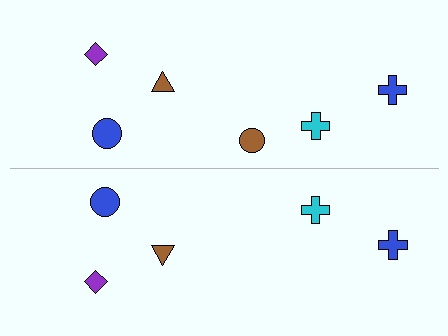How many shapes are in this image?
There are 11 shapes in this image.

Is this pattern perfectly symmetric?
No, the pattern is not perfectly symmetric. A brown circle is missing from the bottom side.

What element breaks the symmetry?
A brown circle is missing from the bottom side.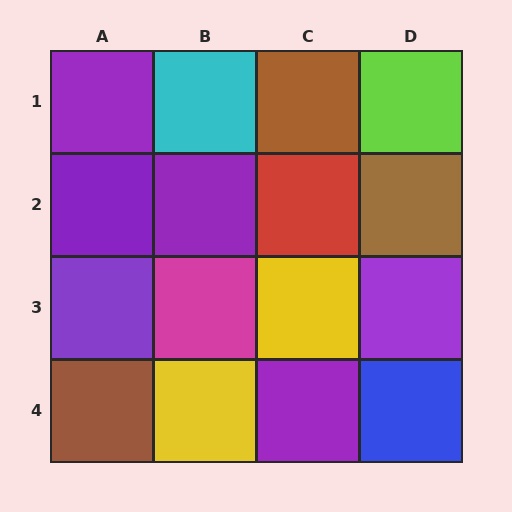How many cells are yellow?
2 cells are yellow.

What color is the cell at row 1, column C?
Brown.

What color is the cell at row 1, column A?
Purple.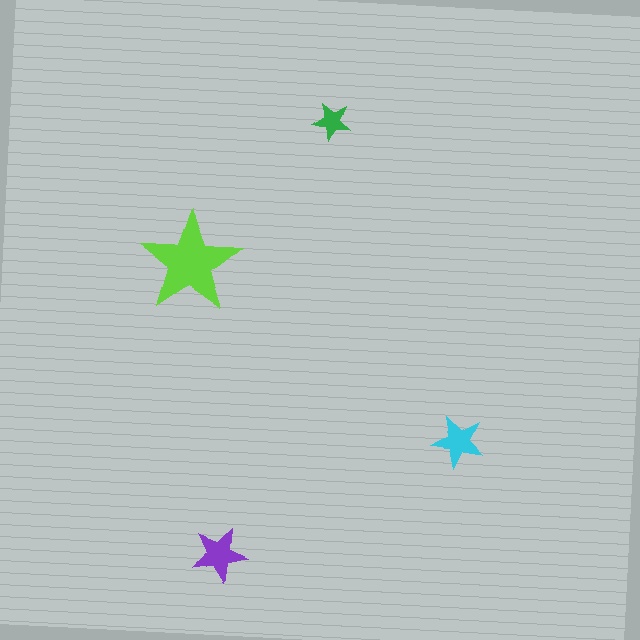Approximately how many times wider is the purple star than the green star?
About 1.5 times wider.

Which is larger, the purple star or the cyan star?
The purple one.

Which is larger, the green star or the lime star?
The lime one.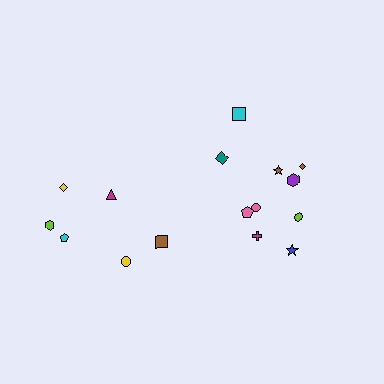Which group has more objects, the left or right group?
The right group.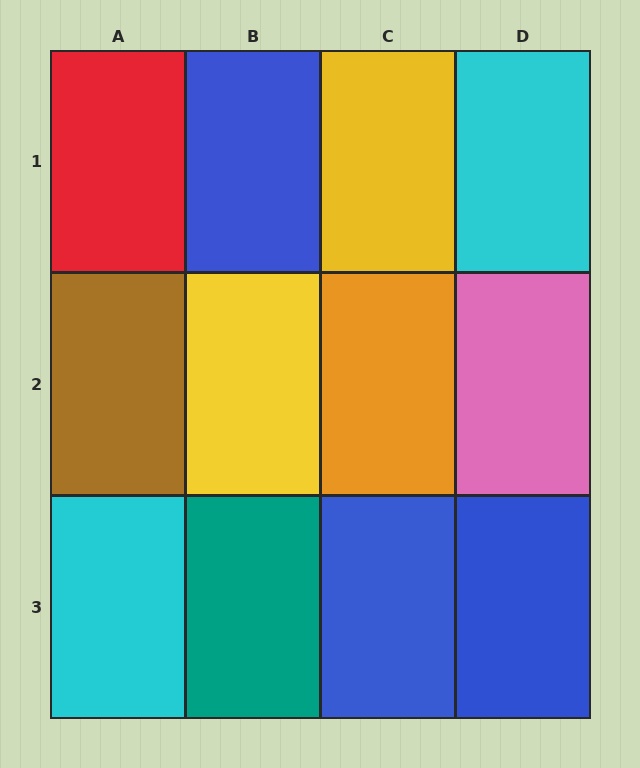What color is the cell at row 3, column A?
Cyan.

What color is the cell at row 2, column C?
Orange.